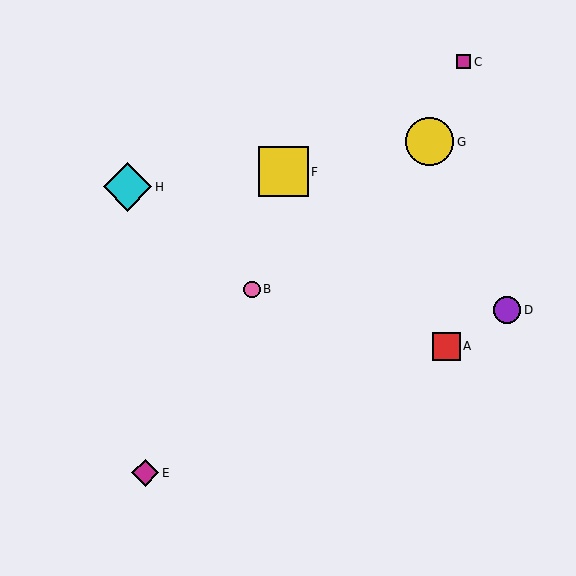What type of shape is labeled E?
Shape E is a magenta diamond.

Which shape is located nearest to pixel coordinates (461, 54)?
The magenta square (labeled C) at (464, 62) is nearest to that location.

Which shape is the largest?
The yellow square (labeled F) is the largest.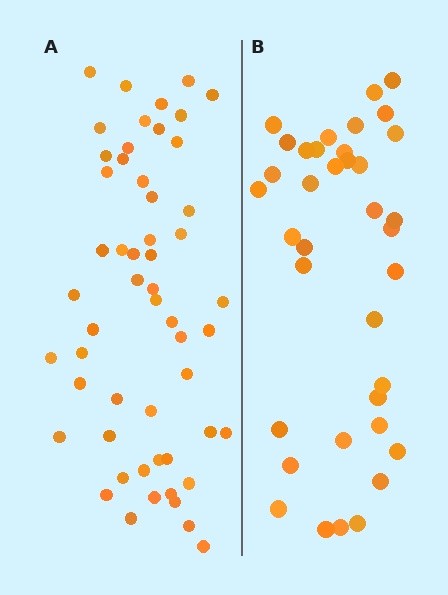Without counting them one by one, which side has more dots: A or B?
Region A (the left region) has more dots.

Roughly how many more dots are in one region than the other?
Region A has approximately 15 more dots than region B.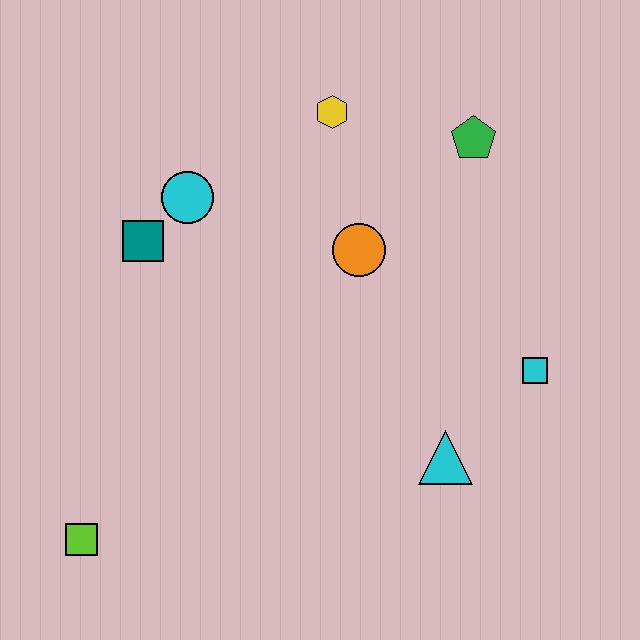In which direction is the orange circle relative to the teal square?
The orange circle is to the right of the teal square.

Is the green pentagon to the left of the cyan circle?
No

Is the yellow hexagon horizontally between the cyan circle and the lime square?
No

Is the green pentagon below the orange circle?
No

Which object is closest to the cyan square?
The cyan triangle is closest to the cyan square.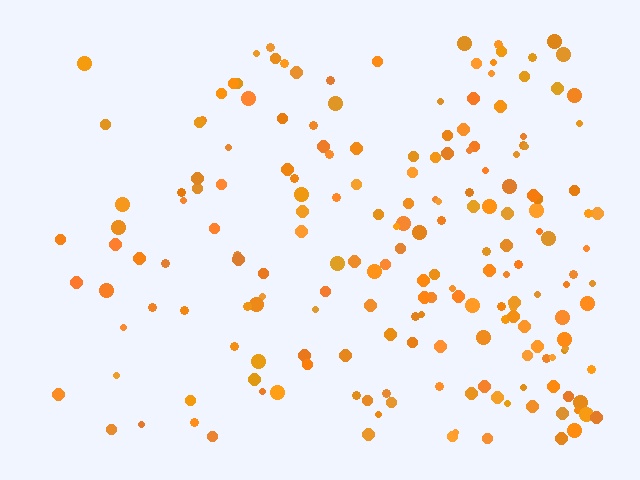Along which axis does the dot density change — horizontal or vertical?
Horizontal.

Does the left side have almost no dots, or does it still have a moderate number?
Still a moderate number, just noticeably fewer than the right.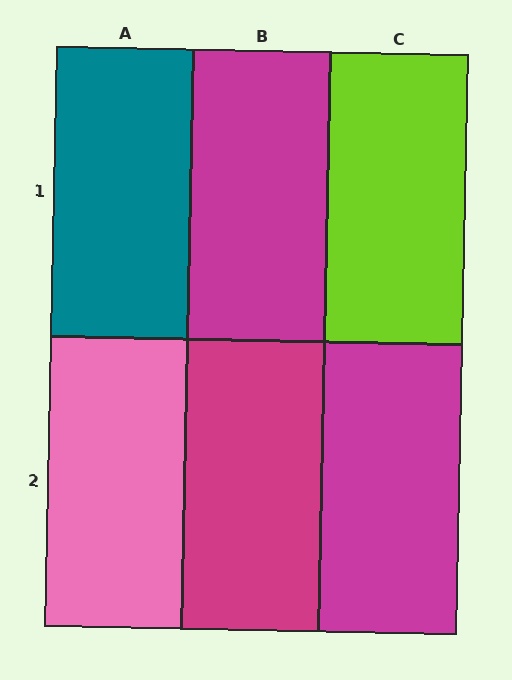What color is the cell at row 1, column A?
Teal.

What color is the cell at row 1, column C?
Lime.